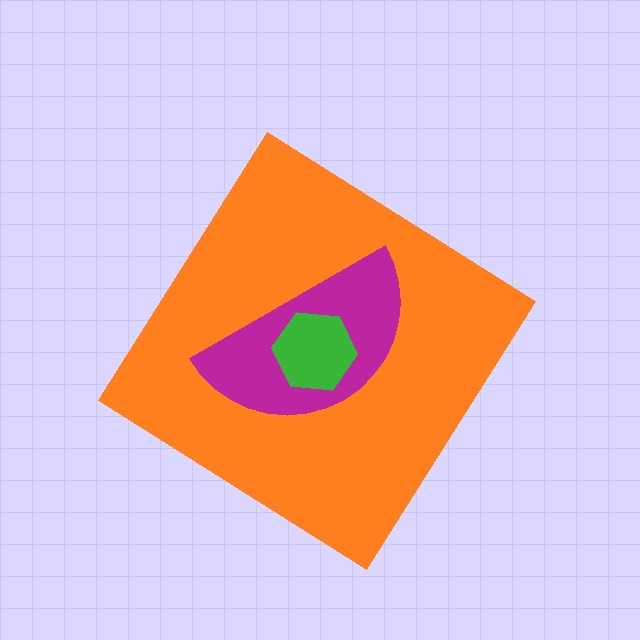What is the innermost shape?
The green hexagon.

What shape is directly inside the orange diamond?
The magenta semicircle.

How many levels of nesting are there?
3.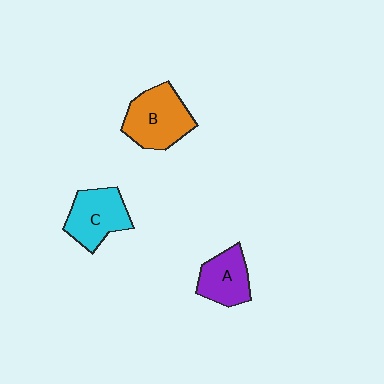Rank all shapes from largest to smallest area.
From largest to smallest: B (orange), C (cyan), A (purple).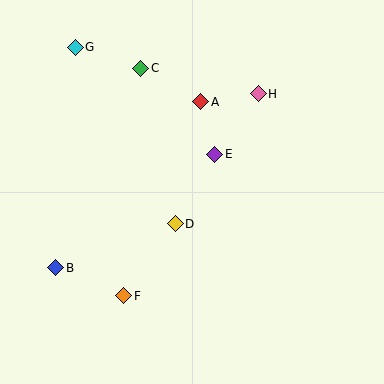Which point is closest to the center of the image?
Point D at (175, 224) is closest to the center.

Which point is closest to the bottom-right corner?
Point D is closest to the bottom-right corner.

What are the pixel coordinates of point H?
Point H is at (258, 94).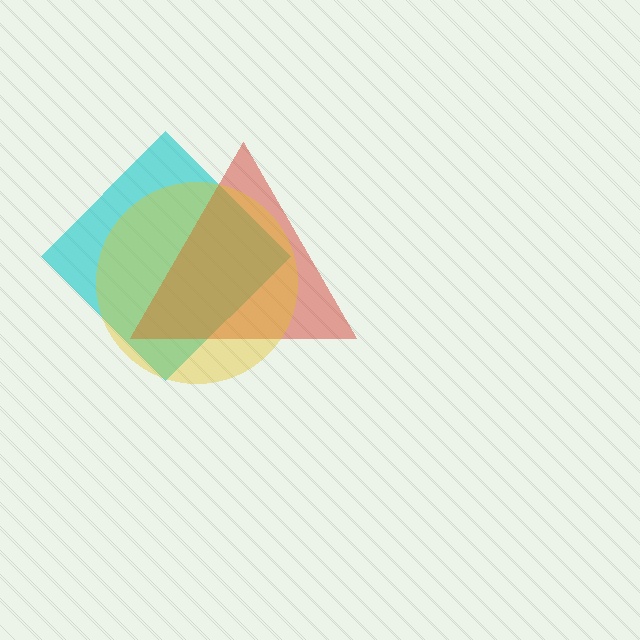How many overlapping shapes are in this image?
There are 3 overlapping shapes in the image.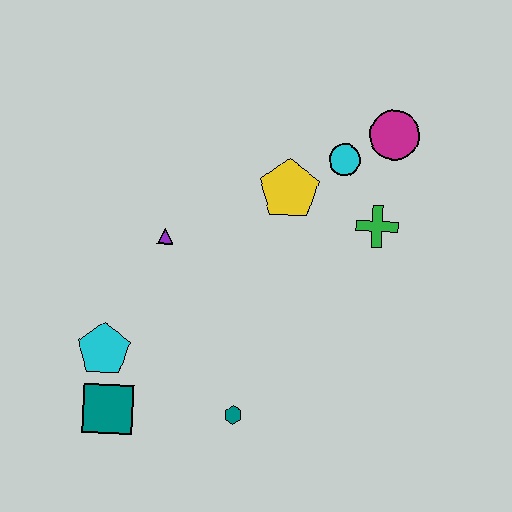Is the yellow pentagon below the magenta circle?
Yes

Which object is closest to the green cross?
The cyan circle is closest to the green cross.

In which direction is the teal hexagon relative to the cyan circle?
The teal hexagon is below the cyan circle.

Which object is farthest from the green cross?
The teal square is farthest from the green cross.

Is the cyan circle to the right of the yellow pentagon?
Yes